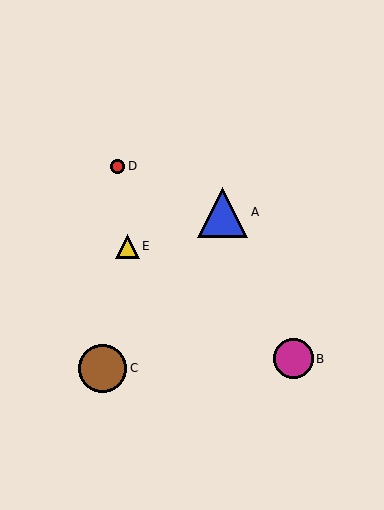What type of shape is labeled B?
Shape B is a magenta circle.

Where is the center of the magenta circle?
The center of the magenta circle is at (293, 359).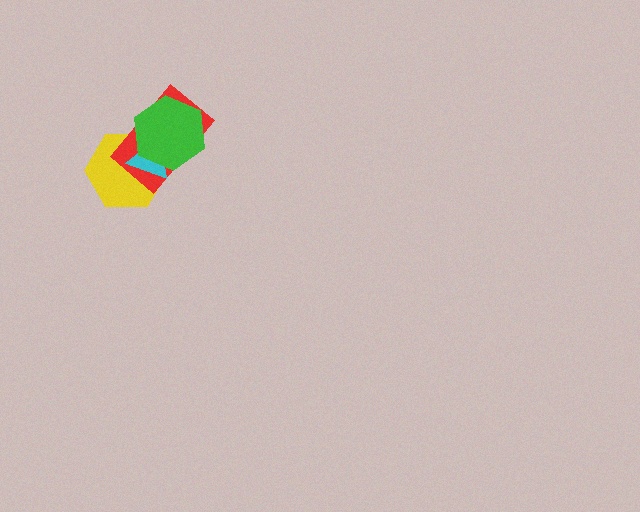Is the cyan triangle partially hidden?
Yes, it is partially covered by another shape.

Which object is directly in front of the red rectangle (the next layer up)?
The cyan triangle is directly in front of the red rectangle.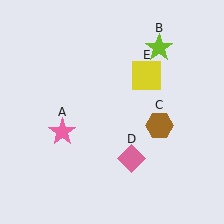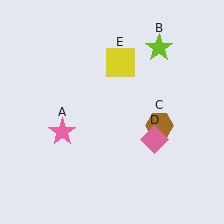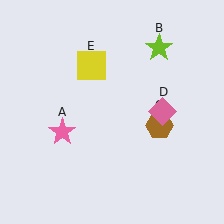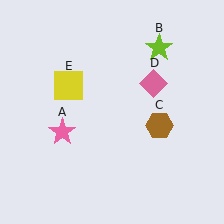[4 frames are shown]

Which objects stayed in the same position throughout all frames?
Pink star (object A) and lime star (object B) and brown hexagon (object C) remained stationary.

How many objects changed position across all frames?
2 objects changed position: pink diamond (object D), yellow square (object E).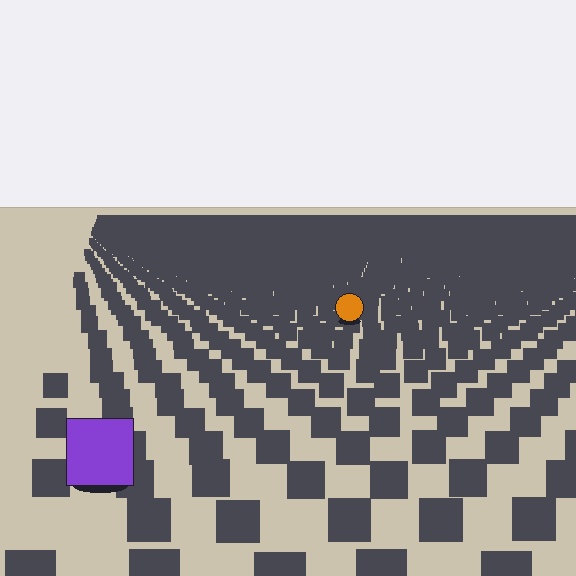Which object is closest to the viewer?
The purple square is closest. The texture marks near it are larger and more spread out.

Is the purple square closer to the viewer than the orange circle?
Yes. The purple square is closer — you can tell from the texture gradient: the ground texture is coarser near it.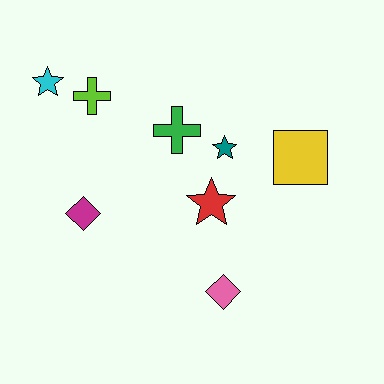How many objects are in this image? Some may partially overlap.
There are 8 objects.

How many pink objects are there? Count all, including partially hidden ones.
There is 1 pink object.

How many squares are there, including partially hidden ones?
There is 1 square.